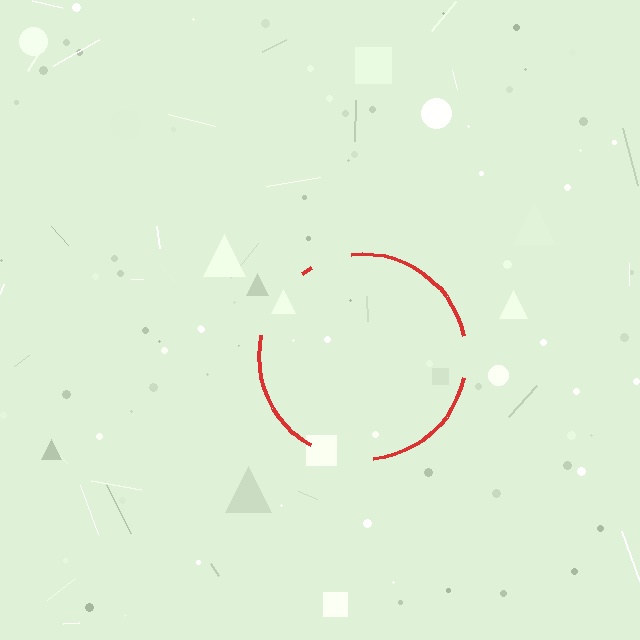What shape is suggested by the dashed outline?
The dashed outline suggests a circle.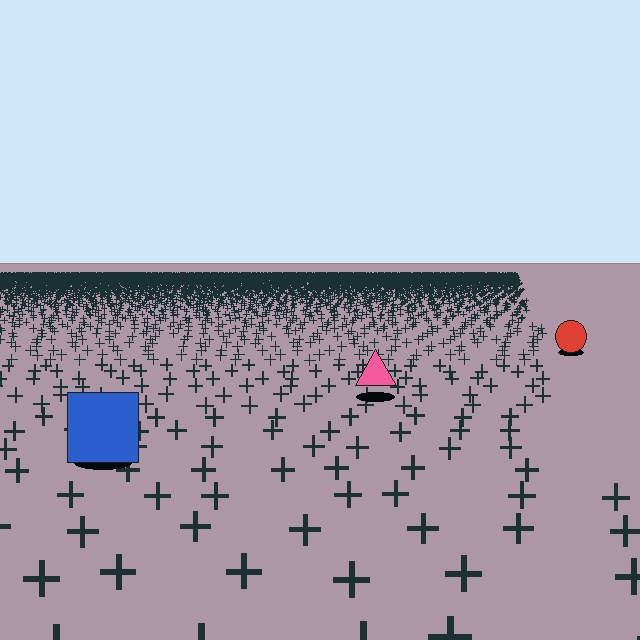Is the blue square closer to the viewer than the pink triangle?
Yes. The blue square is closer — you can tell from the texture gradient: the ground texture is coarser near it.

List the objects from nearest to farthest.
From nearest to farthest: the blue square, the pink triangle, the red circle.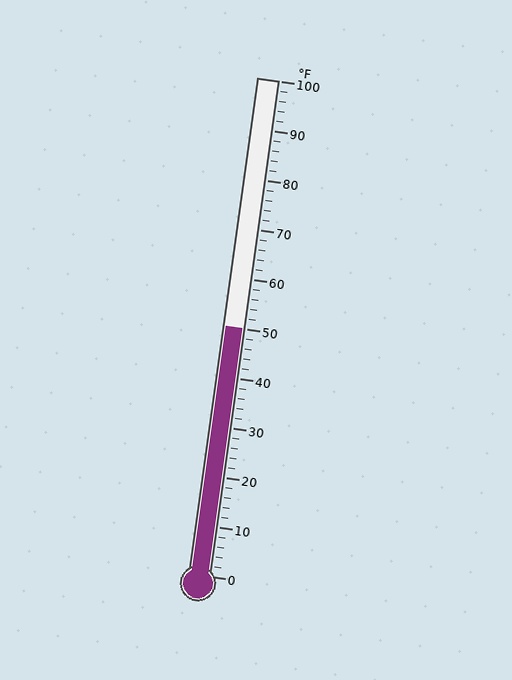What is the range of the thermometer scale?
The thermometer scale ranges from 0°F to 100°F.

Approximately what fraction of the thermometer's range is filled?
The thermometer is filled to approximately 50% of its range.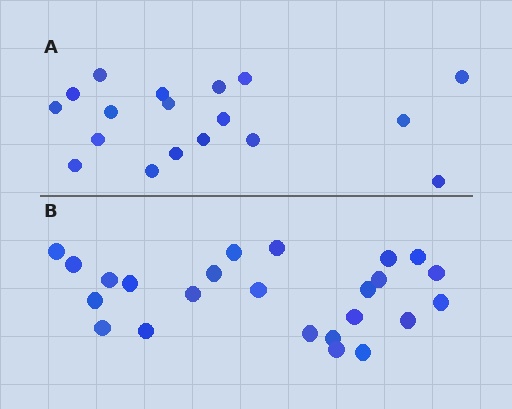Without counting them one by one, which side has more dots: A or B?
Region B (the bottom region) has more dots.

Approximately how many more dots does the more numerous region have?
Region B has about 6 more dots than region A.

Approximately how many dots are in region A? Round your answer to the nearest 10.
About 20 dots. (The exact count is 18, which rounds to 20.)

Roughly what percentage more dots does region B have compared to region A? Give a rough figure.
About 35% more.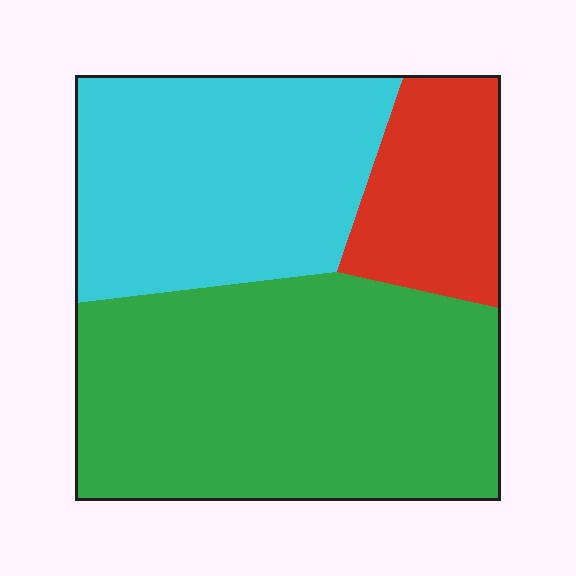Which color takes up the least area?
Red, at roughly 15%.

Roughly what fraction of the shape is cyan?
Cyan takes up between a third and a half of the shape.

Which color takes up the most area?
Green, at roughly 50%.